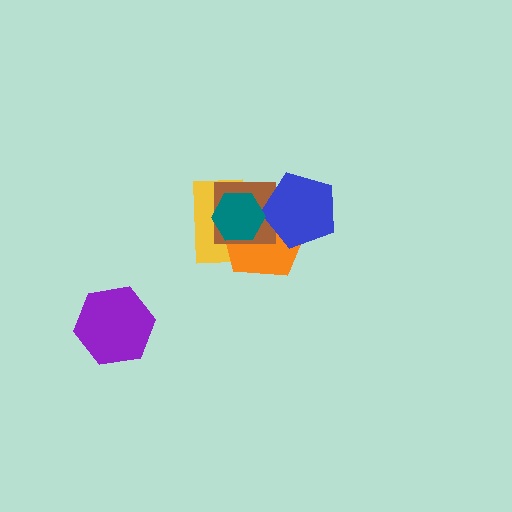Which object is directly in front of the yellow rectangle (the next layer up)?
The orange pentagon is directly in front of the yellow rectangle.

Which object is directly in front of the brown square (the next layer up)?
The blue pentagon is directly in front of the brown square.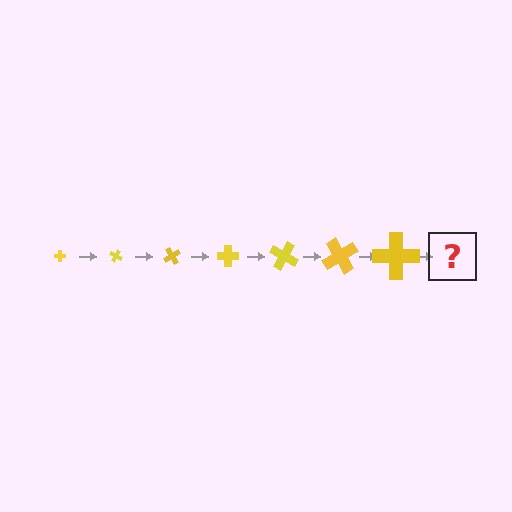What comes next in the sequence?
The next element should be a cross, larger than the previous one and rotated 210 degrees from the start.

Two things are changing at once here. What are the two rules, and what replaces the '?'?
The two rules are that the cross grows larger each step and it rotates 30 degrees each step. The '?' should be a cross, larger than the previous one and rotated 210 degrees from the start.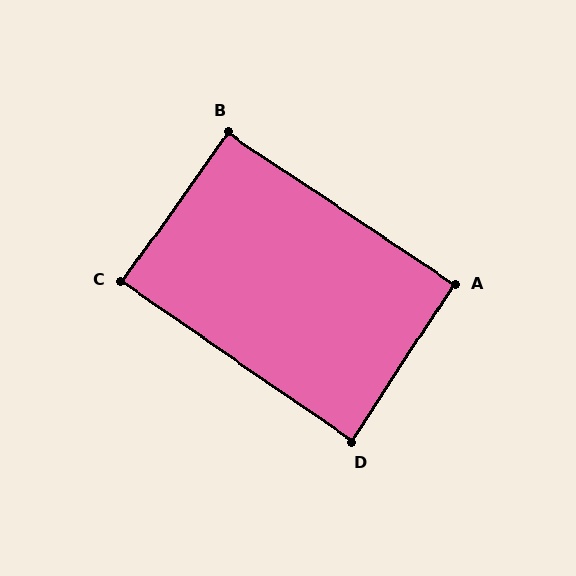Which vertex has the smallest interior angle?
D, at approximately 88 degrees.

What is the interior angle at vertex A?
Approximately 91 degrees (approximately right).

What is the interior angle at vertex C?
Approximately 89 degrees (approximately right).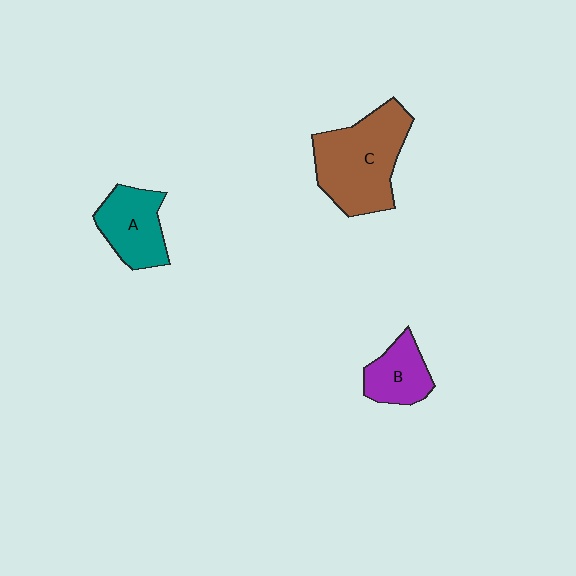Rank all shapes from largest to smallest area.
From largest to smallest: C (brown), A (teal), B (purple).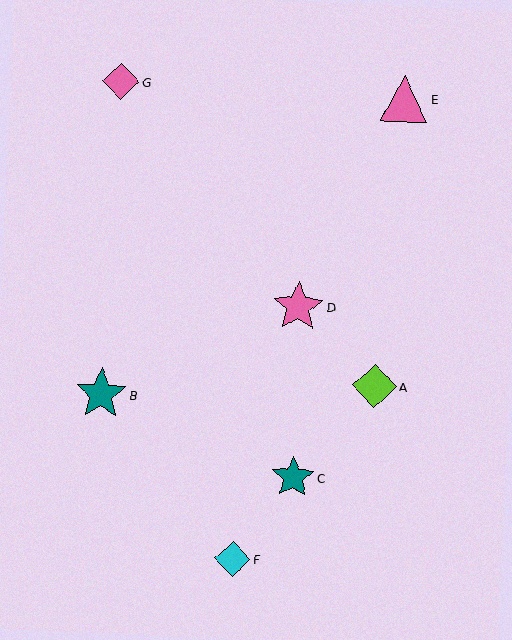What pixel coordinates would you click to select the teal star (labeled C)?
Click at (293, 477) to select the teal star C.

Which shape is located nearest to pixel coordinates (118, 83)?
The pink diamond (labeled G) at (121, 82) is nearest to that location.